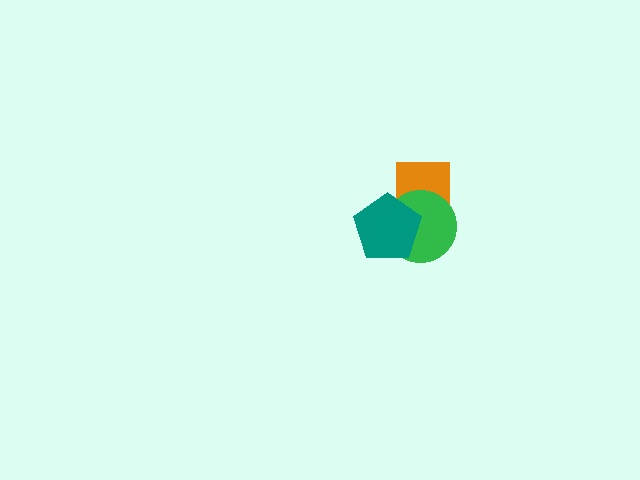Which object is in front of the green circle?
The teal pentagon is in front of the green circle.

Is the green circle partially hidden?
Yes, it is partially covered by another shape.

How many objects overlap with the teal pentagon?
2 objects overlap with the teal pentagon.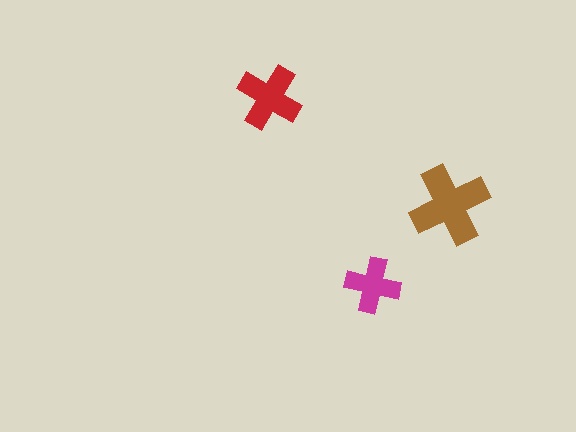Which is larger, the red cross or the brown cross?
The brown one.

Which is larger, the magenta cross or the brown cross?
The brown one.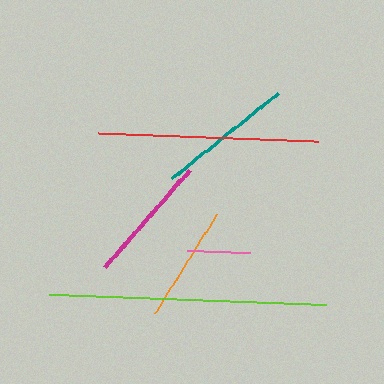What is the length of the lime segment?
The lime segment is approximately 277 pixels long.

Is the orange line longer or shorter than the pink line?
The orange line is longer than the pink line.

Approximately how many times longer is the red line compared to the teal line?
The red line is approximately 1.6 times the length of the teal line.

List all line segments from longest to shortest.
From longest to shortest: lime, red, teal, magenta, orange, pink.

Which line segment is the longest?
The lime line is the longest at approximately 277 pixels.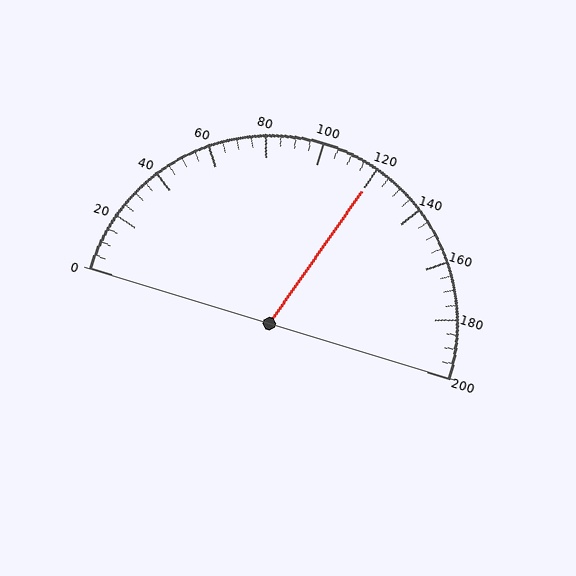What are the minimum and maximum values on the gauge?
The gauge ranges from 0 to 200.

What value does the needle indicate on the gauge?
The needle indicates approximately 120.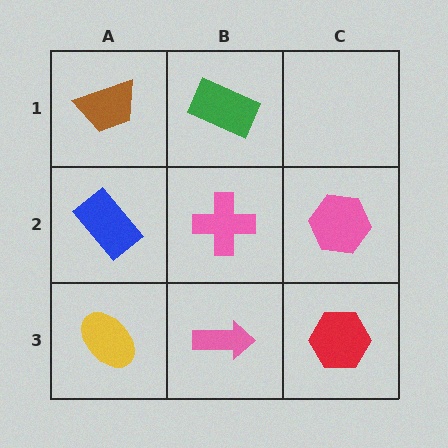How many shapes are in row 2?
3 shapes.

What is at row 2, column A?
A blue rectangle.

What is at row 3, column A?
A yellow ellipse.